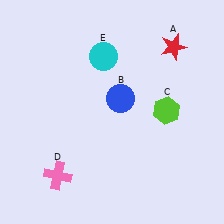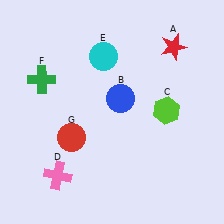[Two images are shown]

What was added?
A green cross (F), a red circle (G) were added in Image 2.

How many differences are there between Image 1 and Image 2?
There are 2 differences between the two images.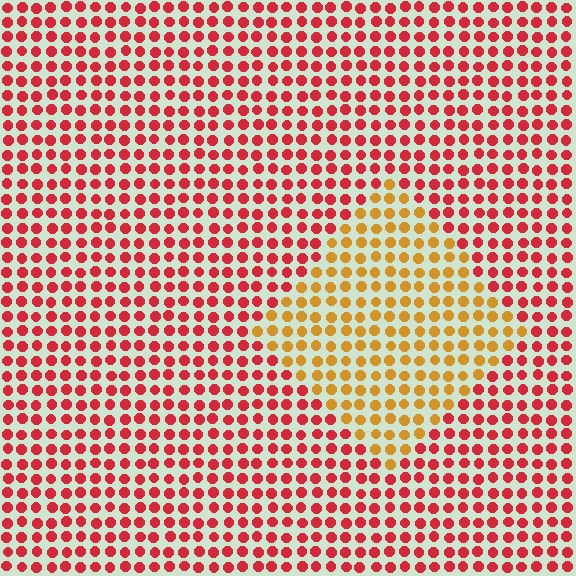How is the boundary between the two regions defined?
The boundary is defined purely by a slight shift in hue (about 45 degrees). Spacing, size, and orientation are identical on both sides.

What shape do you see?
I see a diamond.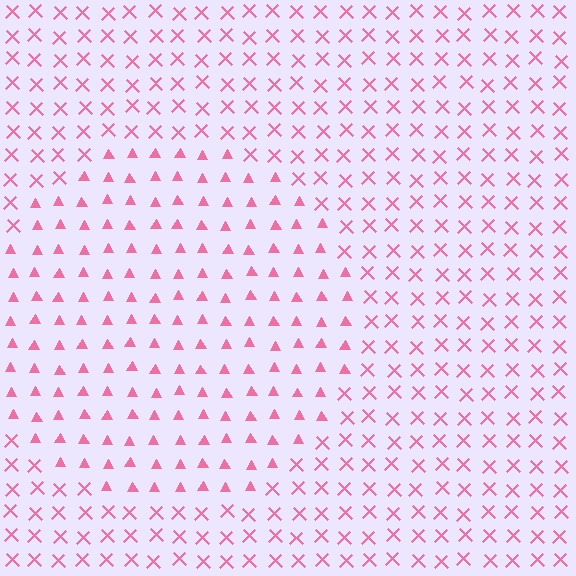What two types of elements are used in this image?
The image uses triangles inside the circle region and X marks outside it.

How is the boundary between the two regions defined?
The boundary is defined by a change in element shape: triangles inside vs. X marks outside. All elements share the same color and spacing.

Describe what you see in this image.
The image is filled with small pink elements arranged in a uniform grid. A circle-shaped region contains triangles, while the surrounding area contains X marks. The boundary is defined purely by the change in element shape.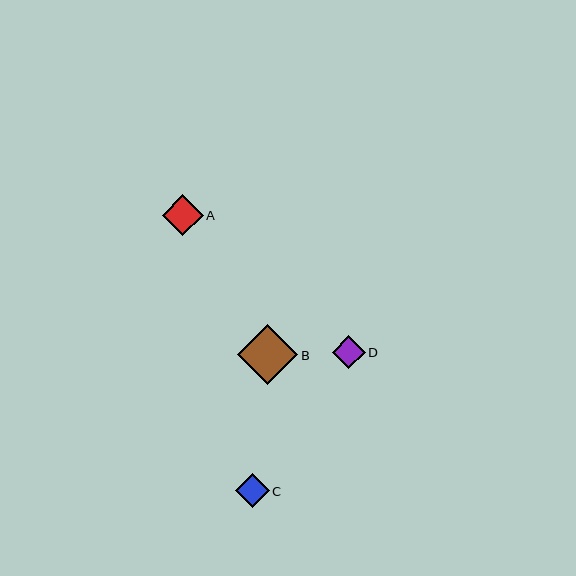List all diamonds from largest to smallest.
From largest to smallest: B, A, C, D.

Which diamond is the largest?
Diamond B is the largest with a size of approximately 60 pixels.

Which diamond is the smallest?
Diamond D is the smallest with a size of approximately 33 pixels.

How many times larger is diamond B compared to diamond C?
Diamond B is approximately 1.8 times the size of diamond C.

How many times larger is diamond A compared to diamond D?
Diamond A is approximately 1.3 times the size of diamond D.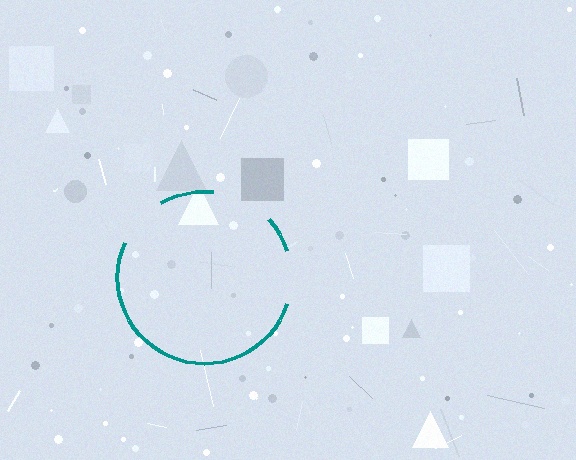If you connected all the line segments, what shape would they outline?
They would outline a circle.